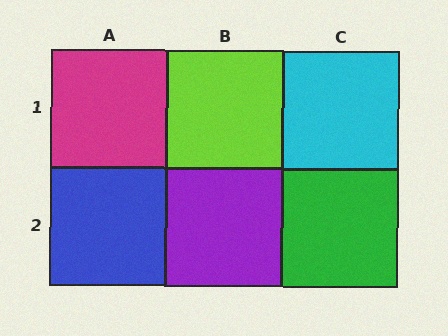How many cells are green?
1 cell is green.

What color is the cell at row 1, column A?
Magenta.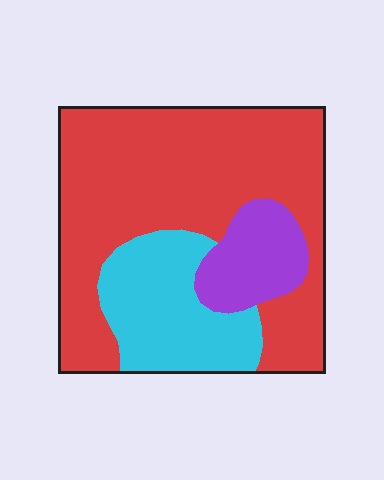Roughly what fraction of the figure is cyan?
Cyan takes up about one quarter (1/4) of the figure.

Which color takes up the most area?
Red, at roughly 65%.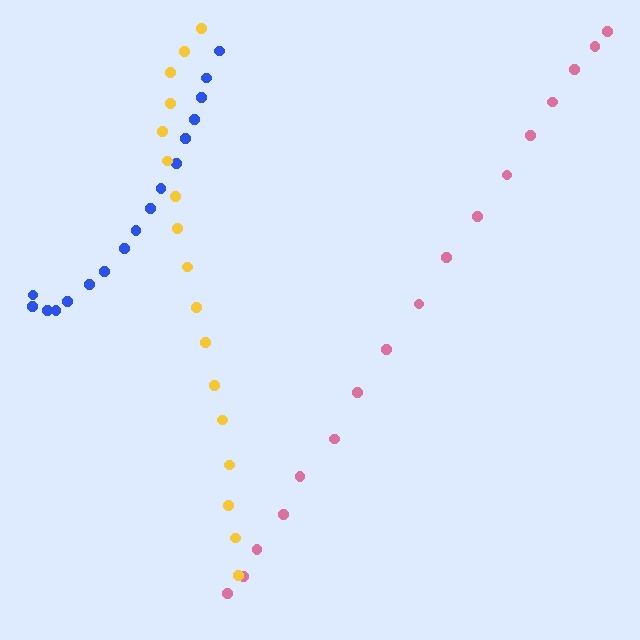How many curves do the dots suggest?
There are 3 distinct paths.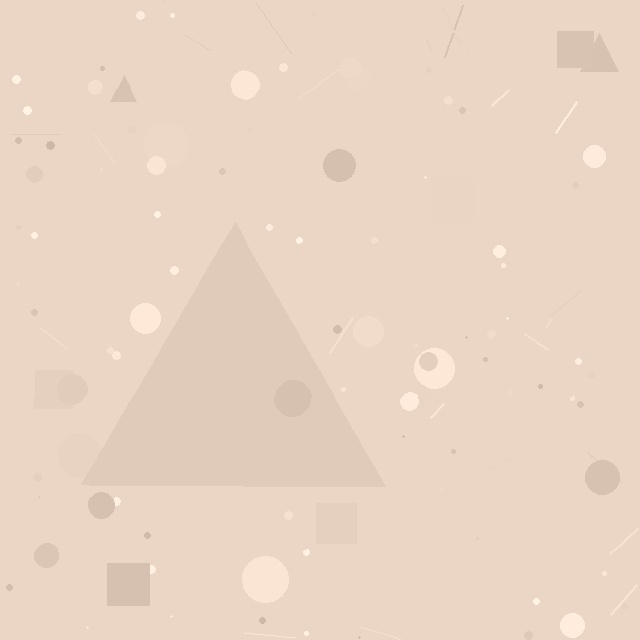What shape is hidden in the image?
A triangle is hidden in the image.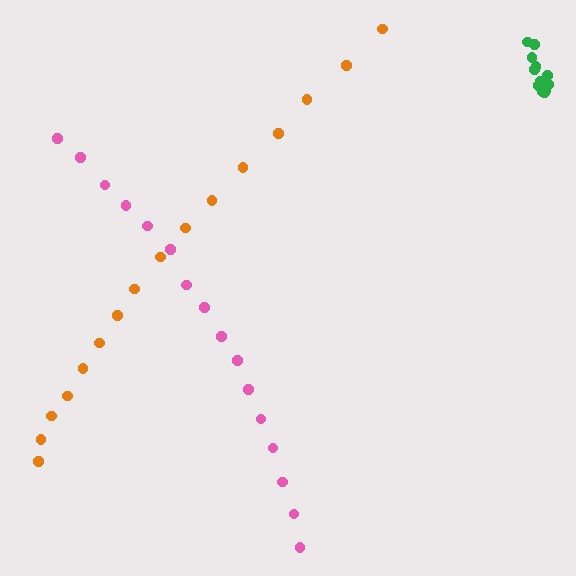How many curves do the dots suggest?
There are 3 distinct paths.